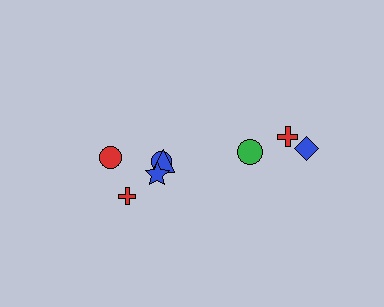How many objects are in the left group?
There are 5 objects.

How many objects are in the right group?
There are 3 objects.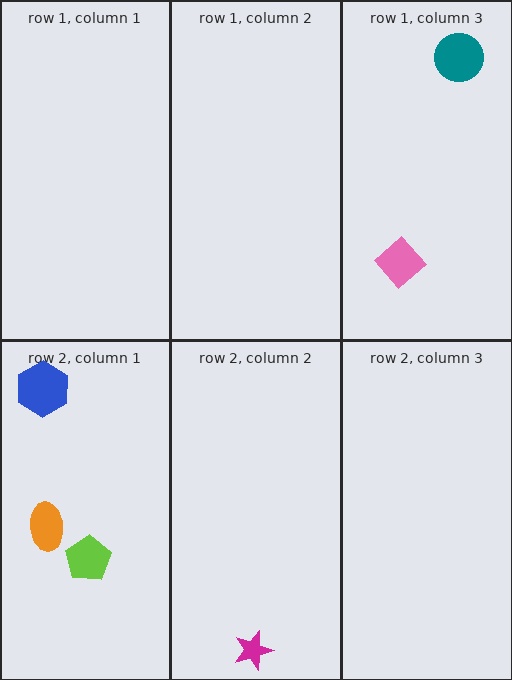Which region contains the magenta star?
The row 2, column 2 region.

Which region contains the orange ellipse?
The row 2, column 1 region.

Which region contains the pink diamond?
The row 1, column 3 region.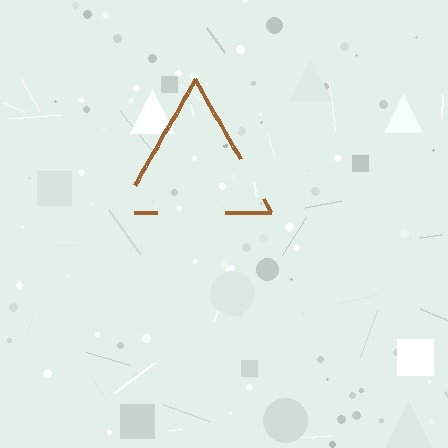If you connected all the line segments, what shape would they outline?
They would outline a triangle.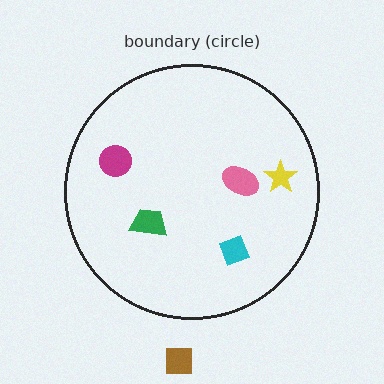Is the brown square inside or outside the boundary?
Outside.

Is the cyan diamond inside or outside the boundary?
Inside.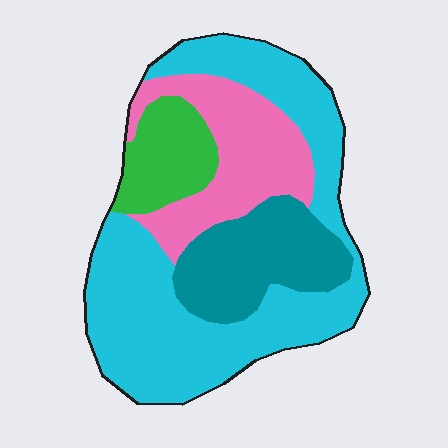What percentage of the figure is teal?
Teal covers roughly 20% of the figure.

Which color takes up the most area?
Cyan, at roughly 50%.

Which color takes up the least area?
Green, at roughly 10%.